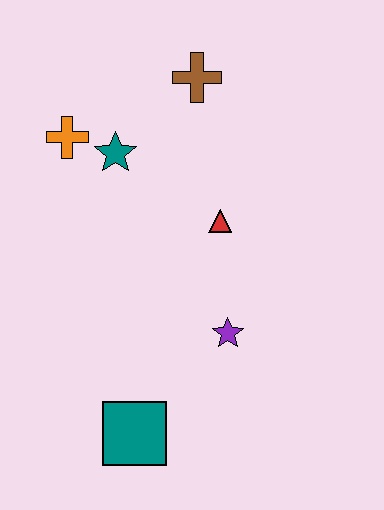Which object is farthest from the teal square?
The brown cross is farthest from the teal square.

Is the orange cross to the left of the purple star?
Yes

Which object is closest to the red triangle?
The purple star is closest to the red triangle.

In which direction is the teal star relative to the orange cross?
The teal star is to the right of the orange cross.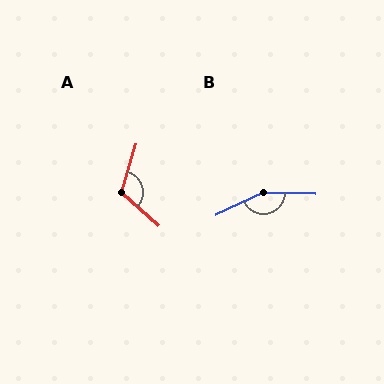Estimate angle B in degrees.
Approximately 153 degrees.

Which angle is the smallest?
A, at approximately 116 degrees.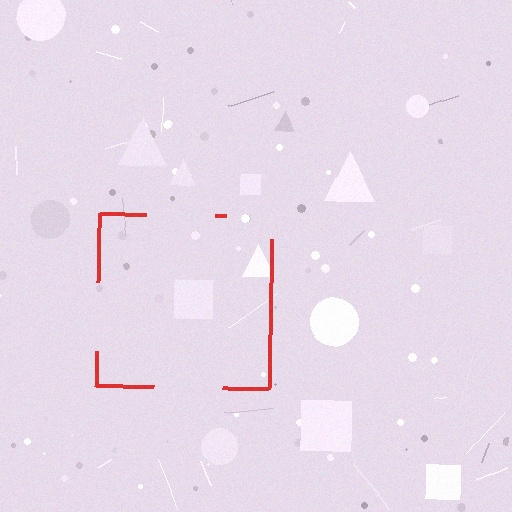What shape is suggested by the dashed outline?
The dashed outline suggests a square.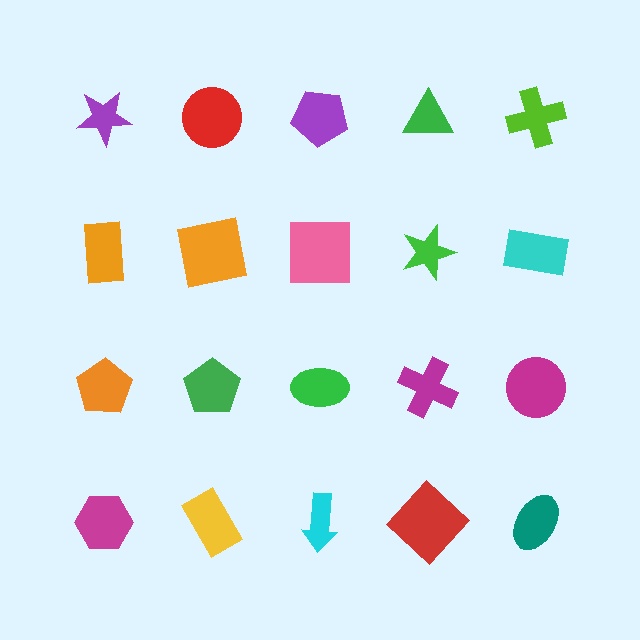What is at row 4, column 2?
A yellow rectangle.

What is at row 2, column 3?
A pink square.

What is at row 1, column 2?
A red circle.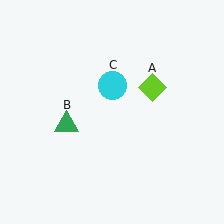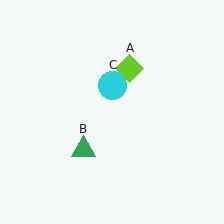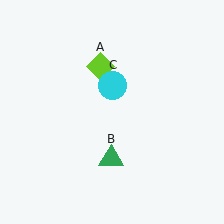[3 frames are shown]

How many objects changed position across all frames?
2 objects changed position: lime diamond (object A), green triangle (object B).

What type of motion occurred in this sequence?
The lime diamond (object A), green triangle (object B) rotated counterclockwise around the center of the scene.